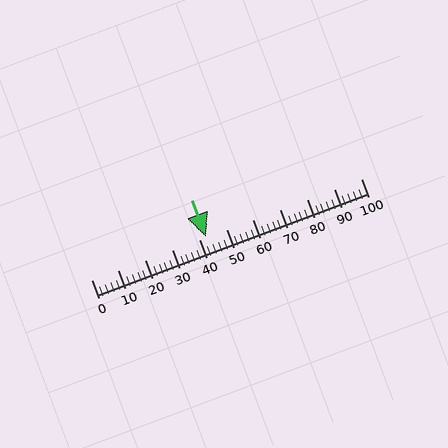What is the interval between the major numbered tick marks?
The major tick marks are spaced 10 units apart.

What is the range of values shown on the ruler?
The ruler shows values from 0 to 100.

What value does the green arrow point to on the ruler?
The green arrow points to approximately 43.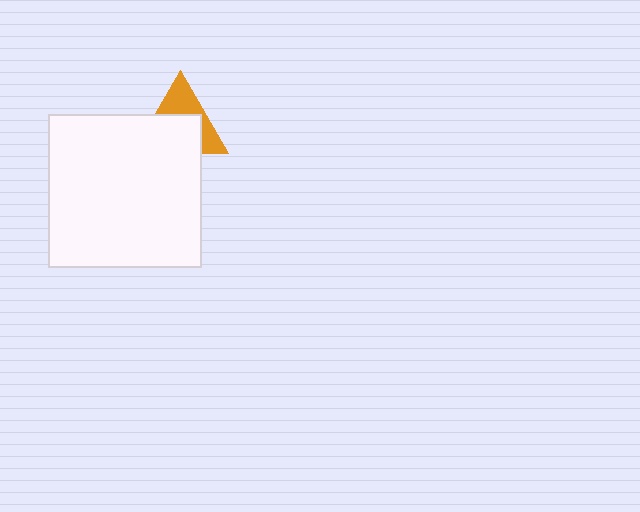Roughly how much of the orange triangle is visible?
A small part of it is visible (roughly 43%).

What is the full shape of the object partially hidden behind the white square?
The partially hidden object is an orange triangle.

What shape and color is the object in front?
The object in front is a white square.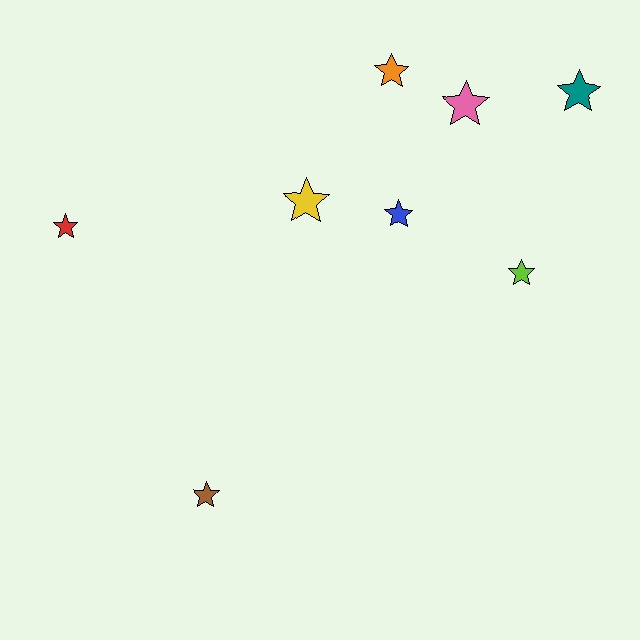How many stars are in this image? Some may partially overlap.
There are 8 stars.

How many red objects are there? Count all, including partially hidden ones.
There is 1 red object.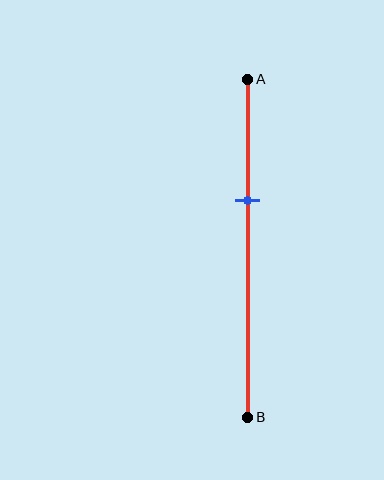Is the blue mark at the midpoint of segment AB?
No, the mark is at about 35% from A, not at the 50% midpoint.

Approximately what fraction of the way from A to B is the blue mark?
The blue mark is approximately 35% of the way from A to B.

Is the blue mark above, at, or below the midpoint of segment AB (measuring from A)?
The blue mark is above the midpoint of segment AB.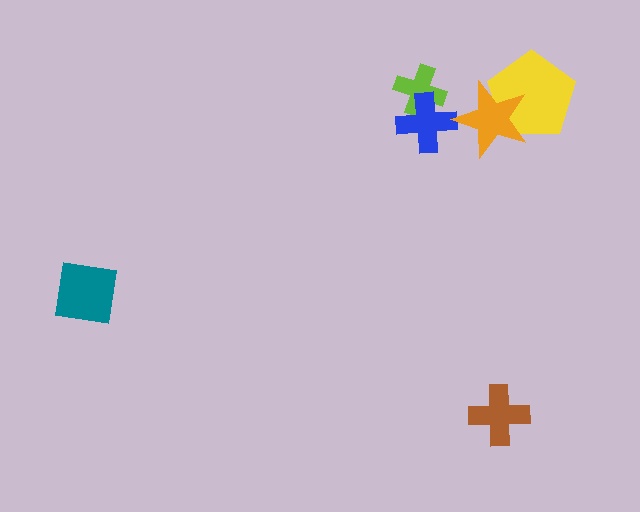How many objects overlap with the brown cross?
0 objects overlap with the brown cross.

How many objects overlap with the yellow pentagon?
1 object overlaps with the yellow pentagon.